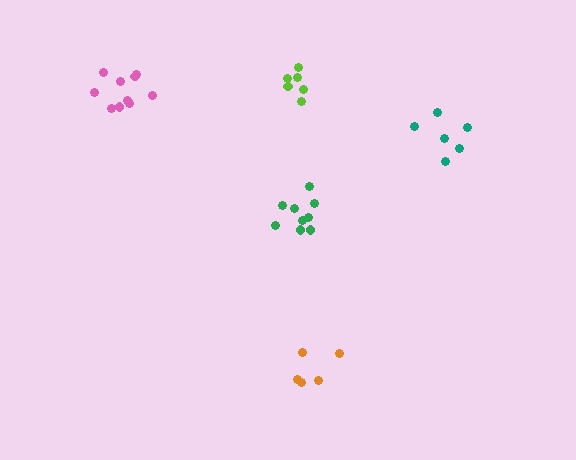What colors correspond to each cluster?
The clusters are colored: teal, green, pink, orange, lime.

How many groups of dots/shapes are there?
There are 5 groups.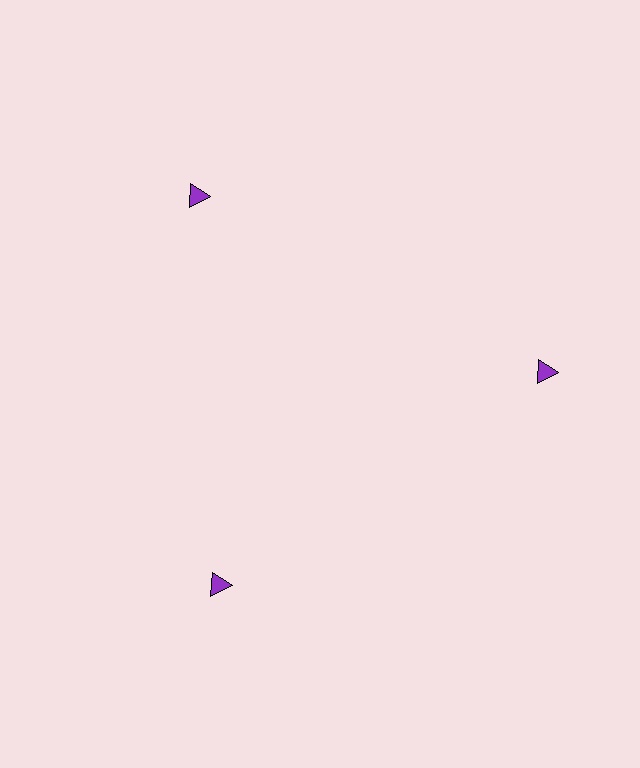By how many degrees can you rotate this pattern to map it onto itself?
The pattern maps onto itself every 120 degrees of rotation.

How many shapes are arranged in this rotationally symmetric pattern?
There are 3 shapes, arranged in 3 groups of 1.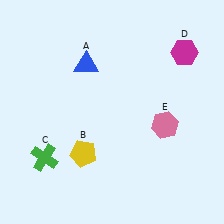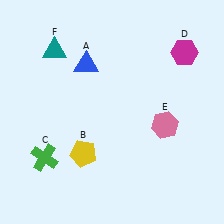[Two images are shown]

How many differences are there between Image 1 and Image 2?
There is 1 difference between the two images.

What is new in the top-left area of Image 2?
A teal triangle (F) was added in the top-left area of Image 2.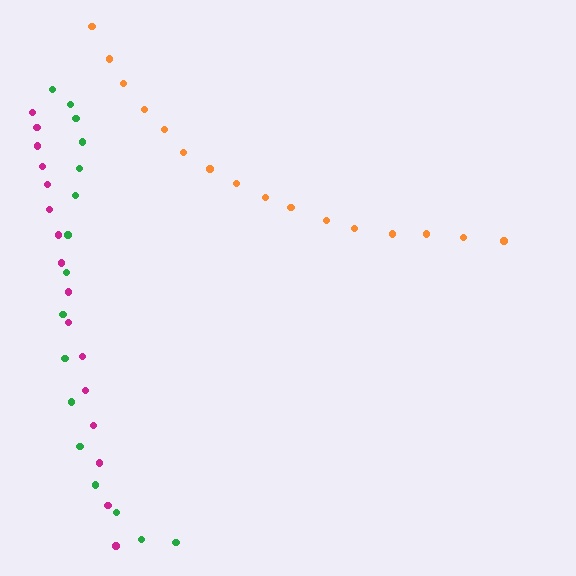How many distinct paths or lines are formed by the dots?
There are 3 distinct paths.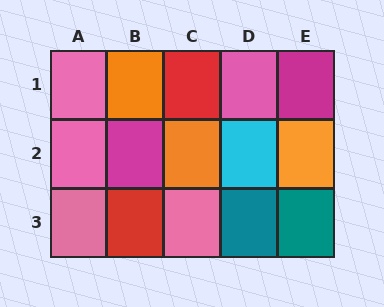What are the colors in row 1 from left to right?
Pink, orange, red, pink, magenta.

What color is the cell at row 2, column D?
Cyan.